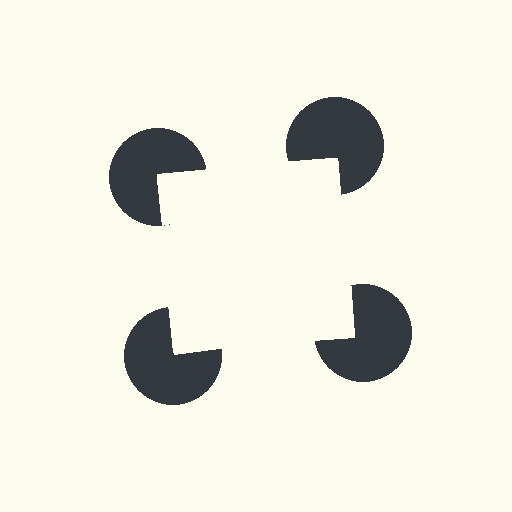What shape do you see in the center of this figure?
An illusory square — its edges are inferred from the aligned wedge cuts in the pac-man discs, not physically drawn.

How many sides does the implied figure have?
4 sides.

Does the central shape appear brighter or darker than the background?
It typically appears slightly brighter than the background, even though no actual brightness change is drawn.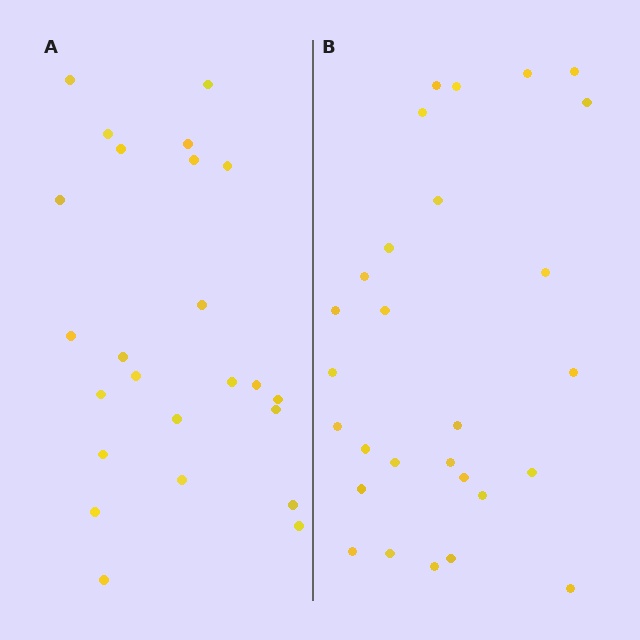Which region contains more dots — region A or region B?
Region B (the right region) has more dots.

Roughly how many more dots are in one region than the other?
Region B has about 4 more dots than region A.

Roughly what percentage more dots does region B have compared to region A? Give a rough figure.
About 15% more.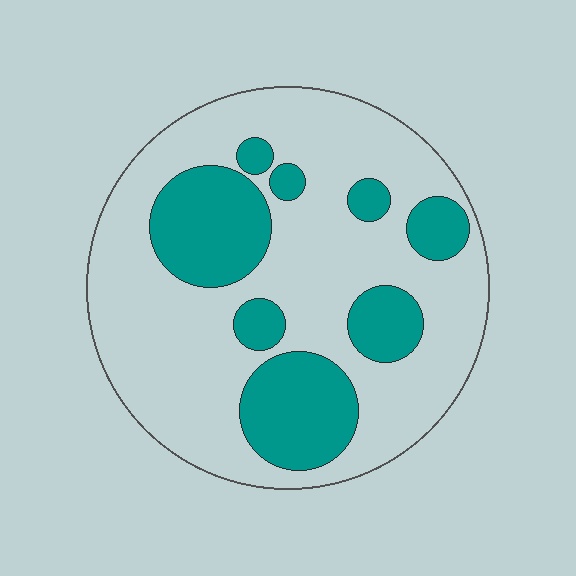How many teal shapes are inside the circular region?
8.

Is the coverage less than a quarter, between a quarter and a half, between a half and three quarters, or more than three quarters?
Between a quarter and a half.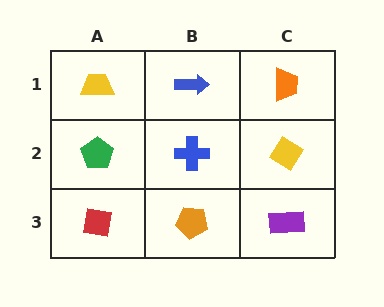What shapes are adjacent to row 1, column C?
A yellow diamond (row 2, column C), a blue arrow (row 1, column B).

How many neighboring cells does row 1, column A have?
2.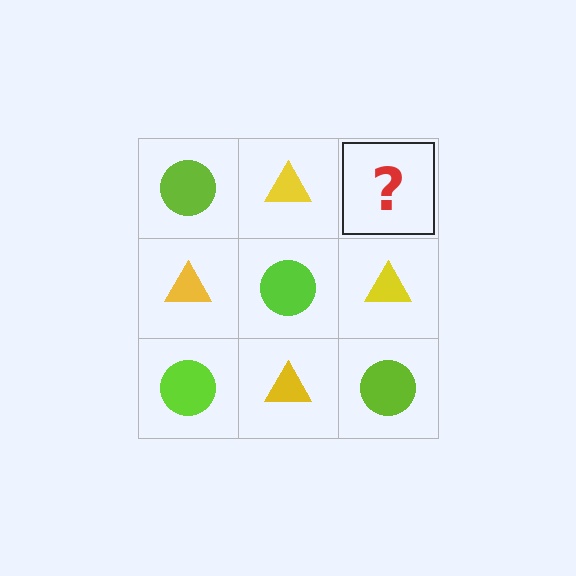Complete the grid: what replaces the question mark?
The question mark should be replaced with a lime circle.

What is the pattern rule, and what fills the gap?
The rule is that it alternates lime circle and yellow triangle in a checkerboard pattern. The gap should be filled with a lime circle.